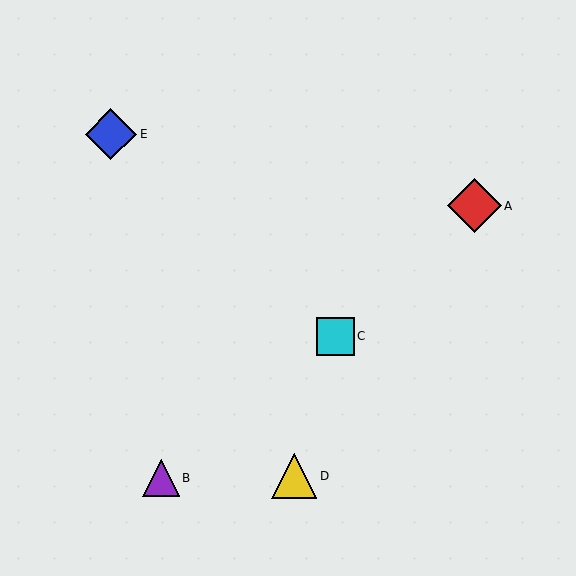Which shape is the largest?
The red diamond (labeled A) is the largest.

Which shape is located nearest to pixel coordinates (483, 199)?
The red diamond (labeled A) at (474, 206) is nearest to that location.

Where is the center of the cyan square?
The center of the cyan square is at (335, 336).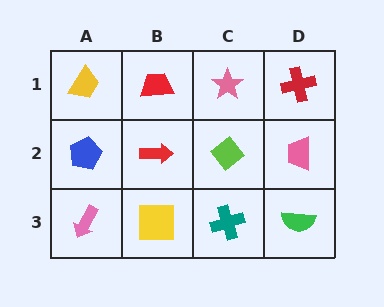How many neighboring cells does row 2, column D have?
3.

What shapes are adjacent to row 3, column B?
A red arrow (row 2, column B), a pink arrow (row 3, column A), a teal cross (row 3, column C).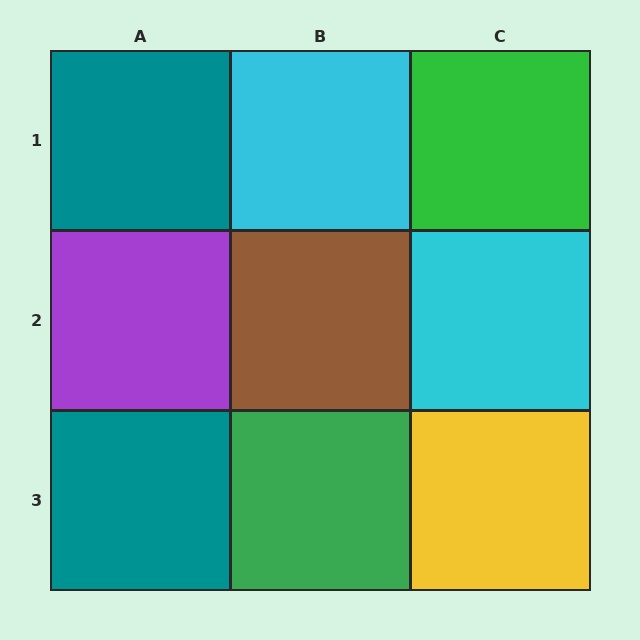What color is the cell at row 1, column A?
Teal.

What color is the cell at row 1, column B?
Cyan.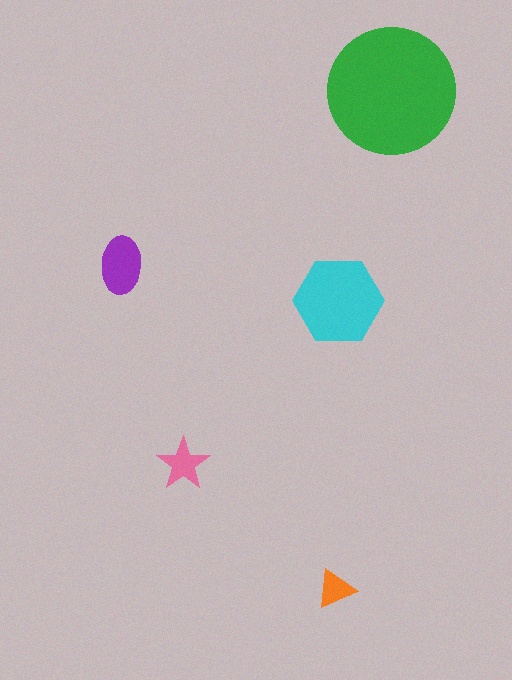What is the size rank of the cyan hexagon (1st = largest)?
2nd.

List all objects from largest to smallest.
The green circle, the cyan hexagon, the purple ellipse, the pink star, the orange triangle.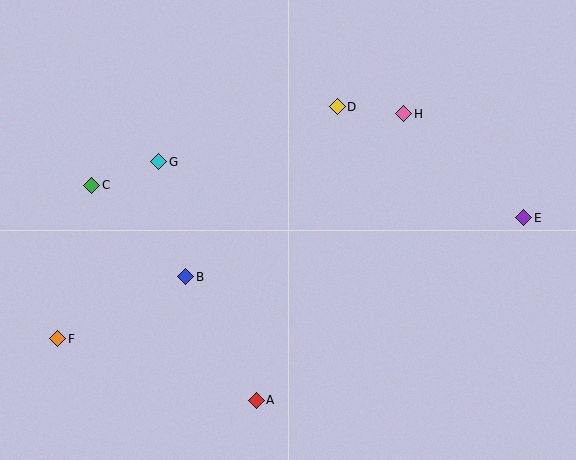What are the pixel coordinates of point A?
Point A is at (256, 400).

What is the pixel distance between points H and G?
The distance between H and G is 250 pixels.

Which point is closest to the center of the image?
Point B at (186, 277) is closest to the center.